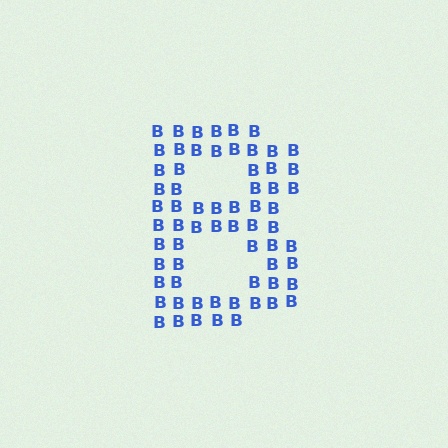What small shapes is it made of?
It is made of small letter B's.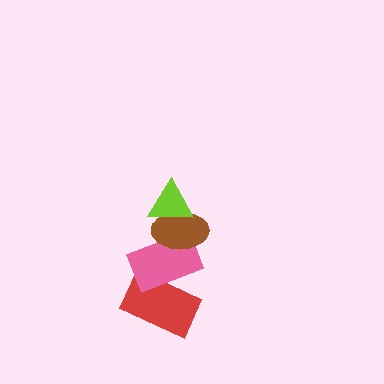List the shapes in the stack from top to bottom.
From top to bottom: the lime triangle, the brown ellipse, the pink rectangle, the red rectangle.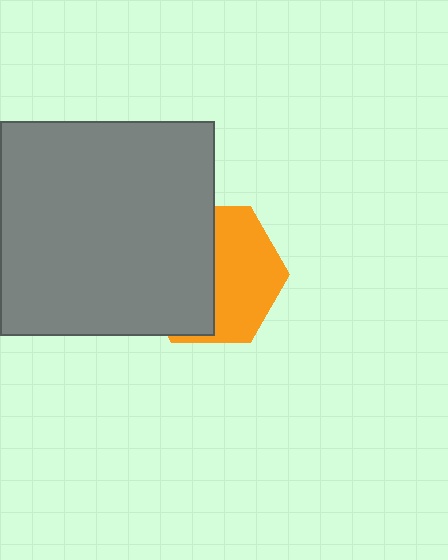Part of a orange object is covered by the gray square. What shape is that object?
It is a hexagon.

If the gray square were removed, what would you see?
You would see the complete orange hexagon.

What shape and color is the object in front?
The object in front is a gray square.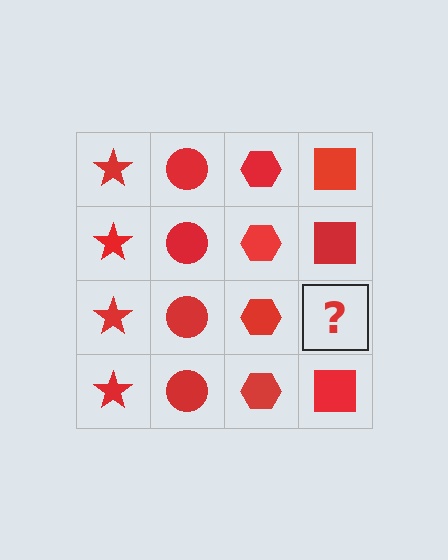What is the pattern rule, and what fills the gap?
The rule is that each column has a consistent shape. The gap should be filled with a red square.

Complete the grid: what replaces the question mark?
The question mark should be replaced with a red square.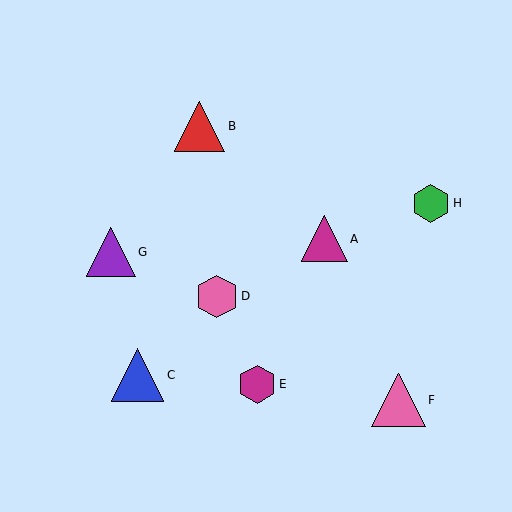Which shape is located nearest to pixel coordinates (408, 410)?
The pink triangle (labeled F) at (398, 400) is nearest to that location.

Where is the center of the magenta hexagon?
The center of the magenta hexagon is at (257, 384).